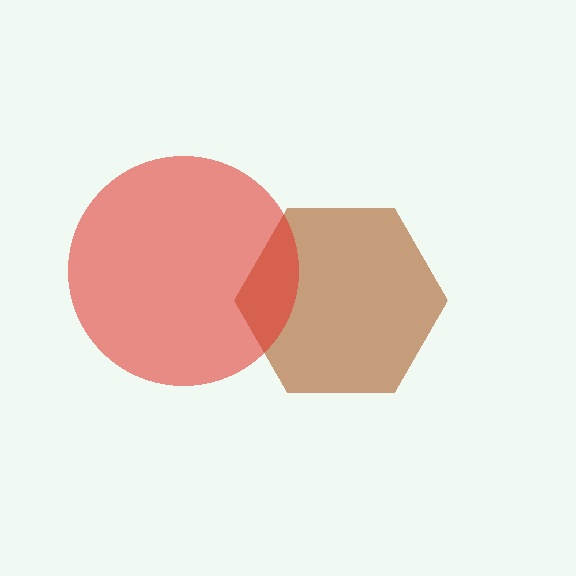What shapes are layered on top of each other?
The layered shapes are: a brown hexagon, a red circle.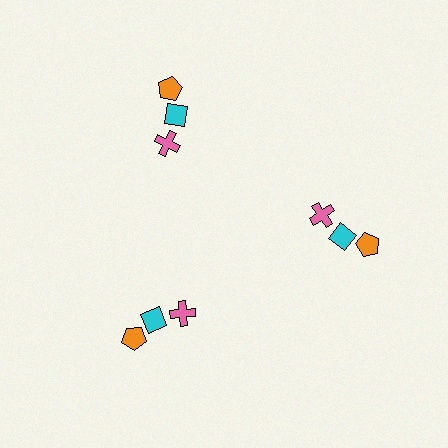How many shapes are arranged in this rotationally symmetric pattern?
There are 9 shapes, arranged in 3 groups of 3.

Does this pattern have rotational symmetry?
Yes, this pattern has 3-fold rotational symmetry. It looks the same after rotating 120 degrees around the center.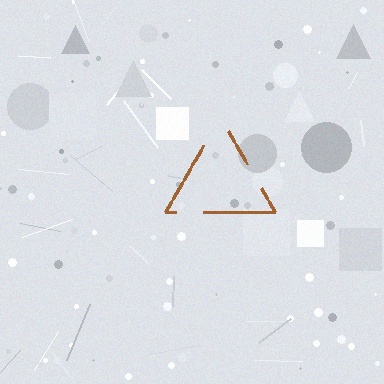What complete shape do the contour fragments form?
The contour fragments form a triangle.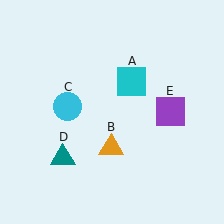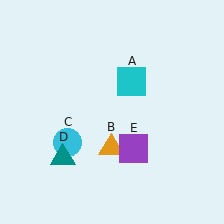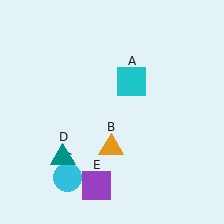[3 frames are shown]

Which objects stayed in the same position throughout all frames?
Cyan square (object A) and orange triangle (object B) and teal triangle (object D) remained stationary.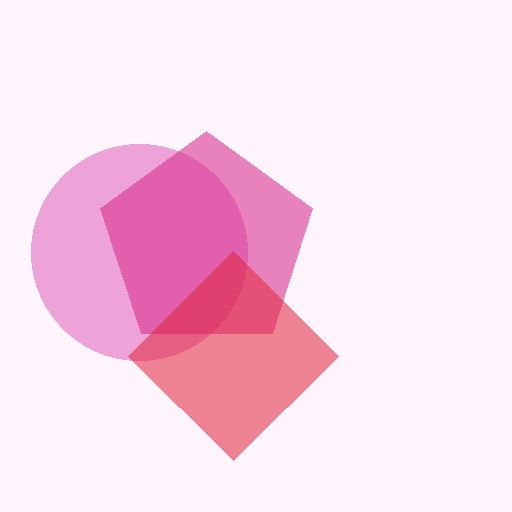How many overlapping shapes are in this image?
There are 3 overlapping shapes in the image.